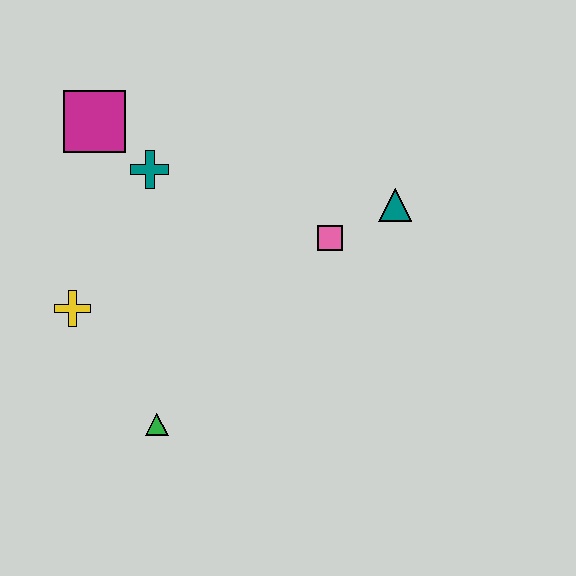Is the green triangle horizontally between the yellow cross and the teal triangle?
Yes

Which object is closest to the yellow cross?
The green triangle is closest to the yellow cross.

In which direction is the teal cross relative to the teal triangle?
The teal cross is to the left of the teal triangle.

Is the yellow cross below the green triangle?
No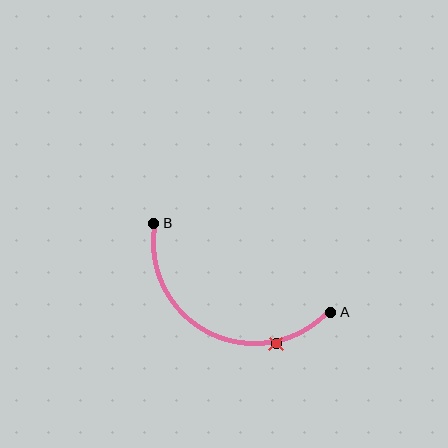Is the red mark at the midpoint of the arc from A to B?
No. The red mark lies on the arc but is closer to endpoint A. The arc midpoint would be at the point on the curve equidistant along the arc from both A and B.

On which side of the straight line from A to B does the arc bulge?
The arc bulges below the straight line connecting A and B.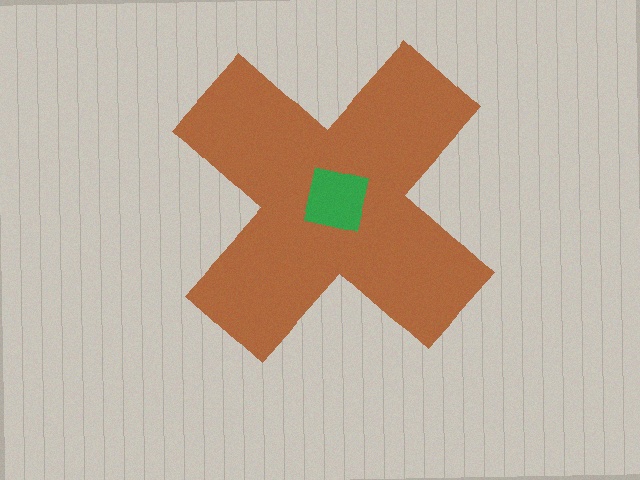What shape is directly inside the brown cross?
The green square.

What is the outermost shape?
The brown cross.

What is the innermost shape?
The green square.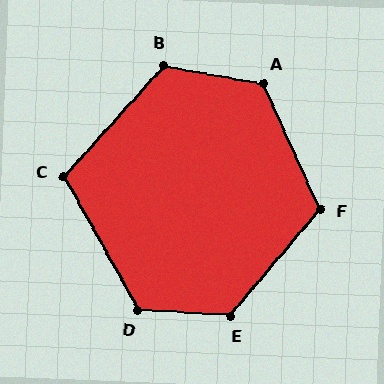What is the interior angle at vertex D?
Approximately 123 degrees (obtuse).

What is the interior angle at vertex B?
Approximately 122 degrees (obtuse).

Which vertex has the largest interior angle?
E, at approximately 127 degrees.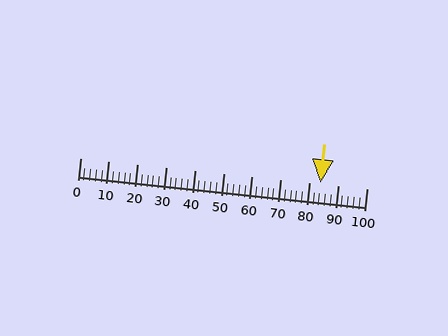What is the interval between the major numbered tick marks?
The major tick marks are spaced 10 units apart.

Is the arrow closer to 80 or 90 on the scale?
The arrow is closer to 80.